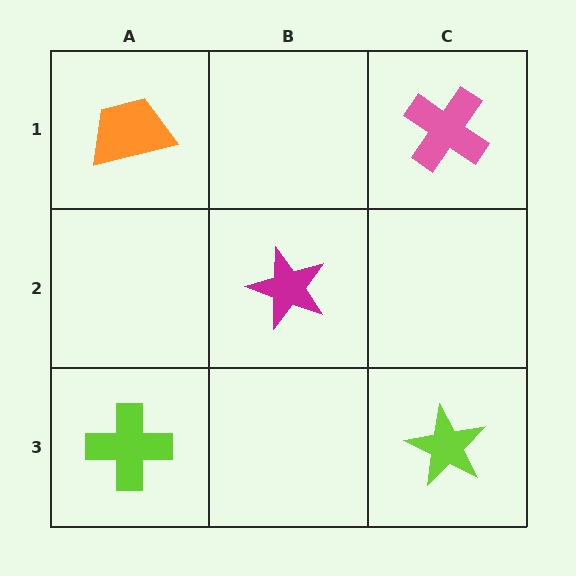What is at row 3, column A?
A lime cross.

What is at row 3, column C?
A lime star.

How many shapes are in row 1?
2 shapes.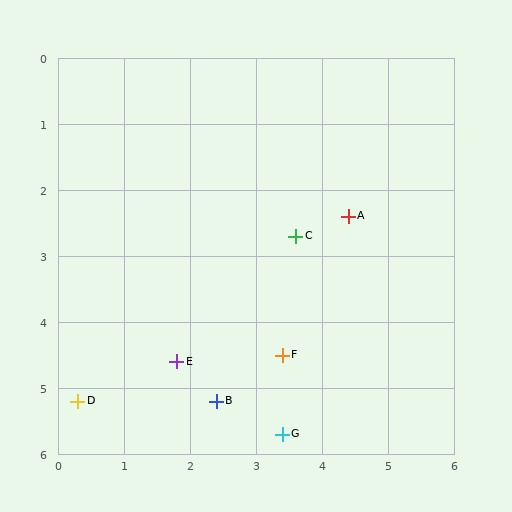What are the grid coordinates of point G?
Point G is at approximately (3.4, 5.7).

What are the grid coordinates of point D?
Point D is at approximately (0.3, 5.2).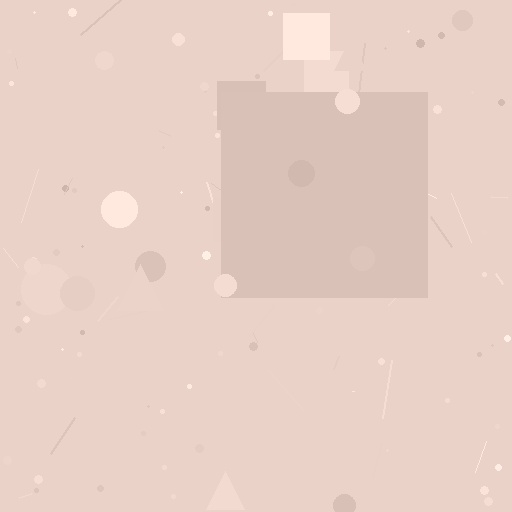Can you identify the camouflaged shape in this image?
The camouflaged shape is a square.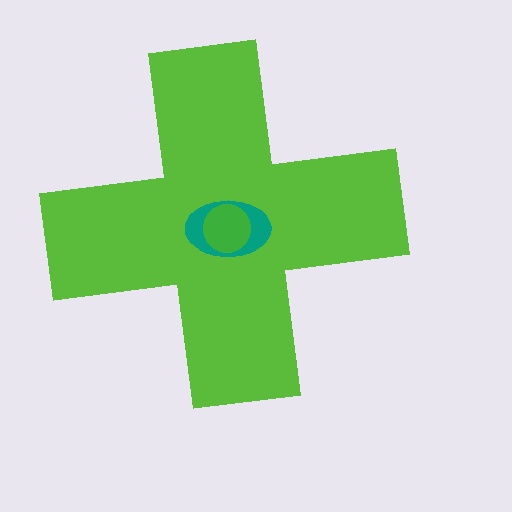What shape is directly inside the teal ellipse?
The green circle.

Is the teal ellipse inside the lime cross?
Yes.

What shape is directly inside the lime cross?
The teal ellipse.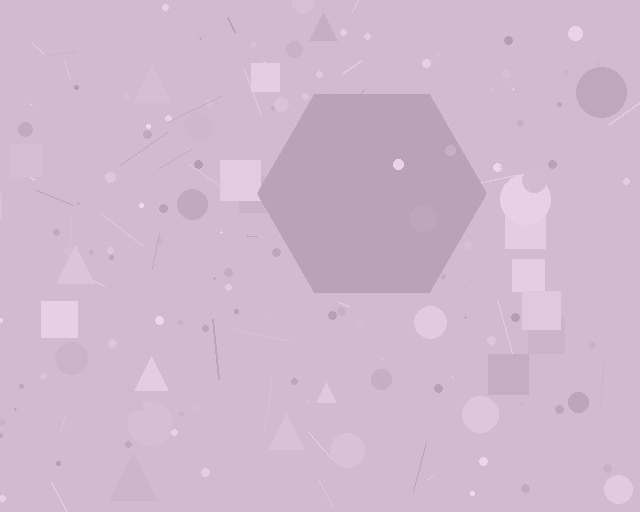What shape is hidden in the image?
A hexagon is hidden in the image.